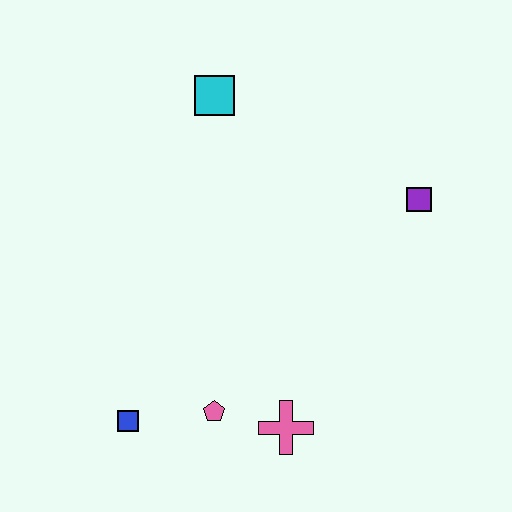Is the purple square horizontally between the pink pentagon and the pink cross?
No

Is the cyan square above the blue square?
Yes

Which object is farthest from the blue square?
The purple square is farthest from the blue square.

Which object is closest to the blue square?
The pink pentagon is closest to the blue square.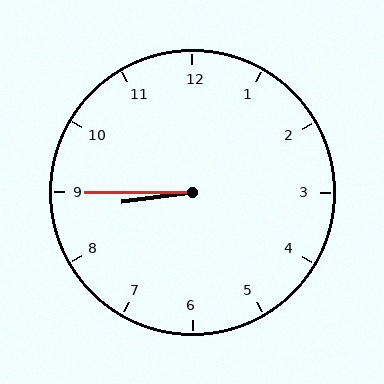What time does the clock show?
8:45.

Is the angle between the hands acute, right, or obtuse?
It is acute.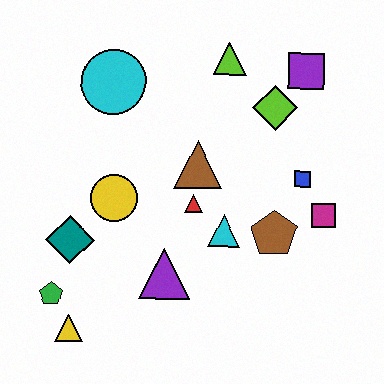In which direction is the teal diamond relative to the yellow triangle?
The teal diamond is above the yellow triangle.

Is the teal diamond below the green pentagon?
No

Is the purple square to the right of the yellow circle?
Yes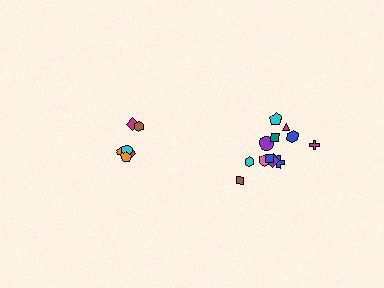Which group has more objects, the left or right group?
The right group.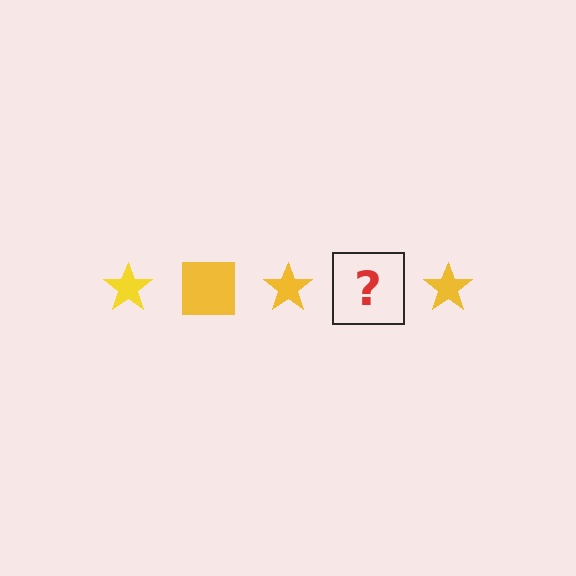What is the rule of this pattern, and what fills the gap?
The rule is that the pattern cycles through star, square shapes in yellow. The gap should be filled with a yellow square.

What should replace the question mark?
The question mark should be replaced with a yellow square.